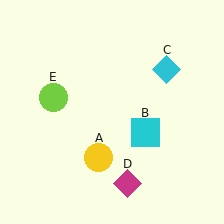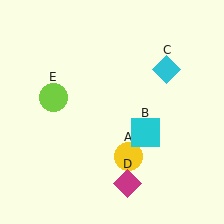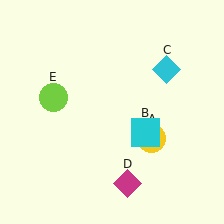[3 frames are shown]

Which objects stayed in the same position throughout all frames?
Cyan square (object B) and cyan diamond (object C) and magenta diamond (object D) and lime circle (object E) remained stationary.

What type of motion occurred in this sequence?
The yellow circle (object A) rotated counterclockwise around the center of the scene.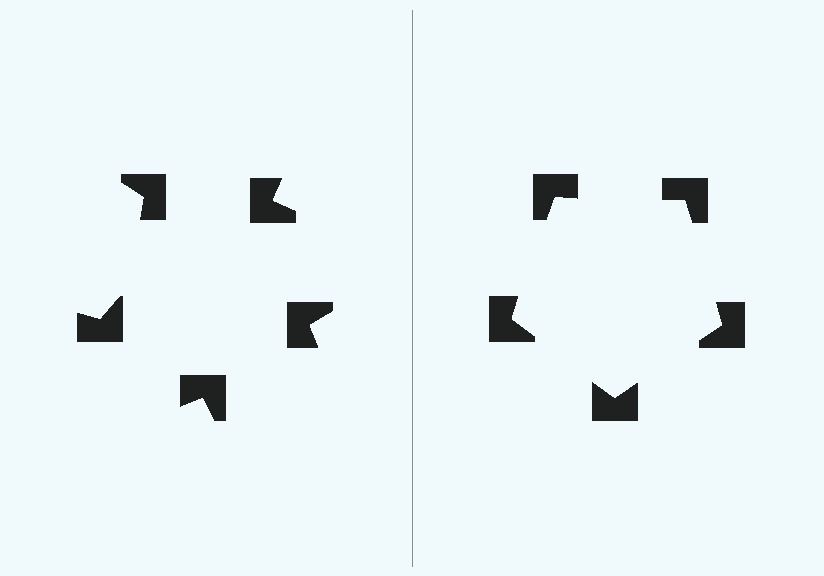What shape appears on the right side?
An illusory pentagon.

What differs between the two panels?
The notched squares are positioned identically on both sides; only the wedge orientations differ. On the right they align to a pentagon; on the left they are misaligned.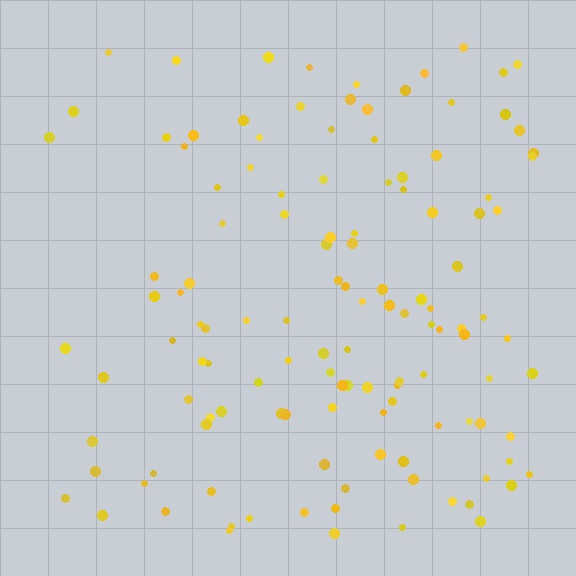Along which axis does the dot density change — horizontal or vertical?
Horizontal.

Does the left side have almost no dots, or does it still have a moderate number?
Still a moderate number, just noticeably fewer than the right.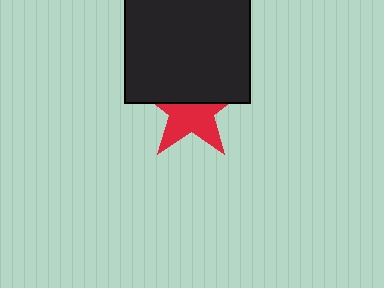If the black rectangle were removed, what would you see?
You would see the complete red star.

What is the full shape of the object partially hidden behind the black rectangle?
The partially hidden object is a red star.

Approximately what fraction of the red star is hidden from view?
Roughly 46% of the red star is hidden behind the black rectangle.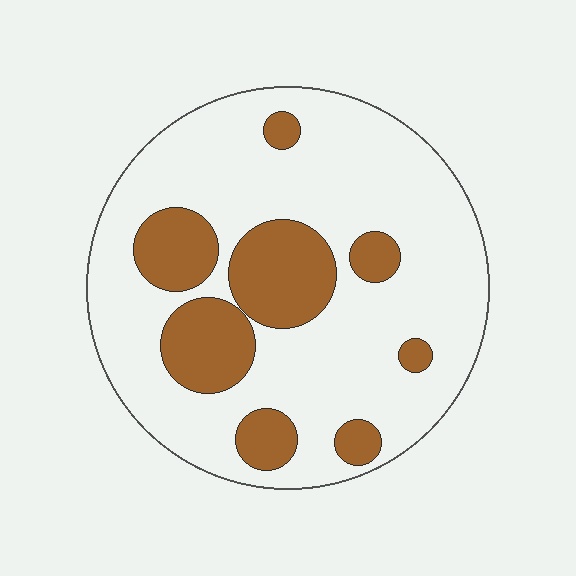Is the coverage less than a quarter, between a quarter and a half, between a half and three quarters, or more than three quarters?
Less than a quarter.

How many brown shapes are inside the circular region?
8.